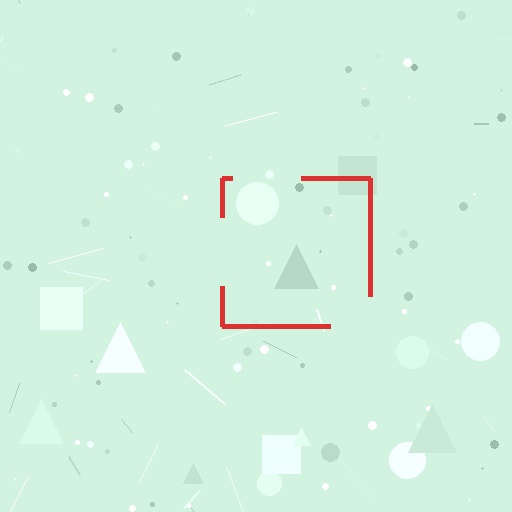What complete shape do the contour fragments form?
The contour fragments form a square.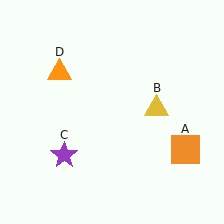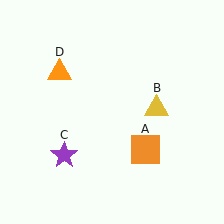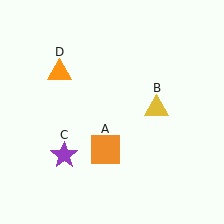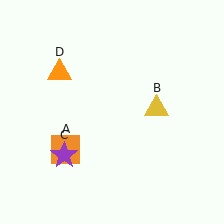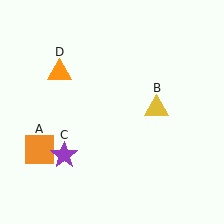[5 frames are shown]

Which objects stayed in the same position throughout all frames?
Yellow triangle (object B) and purple star (object C) and orange triangle (object D) remained stationary.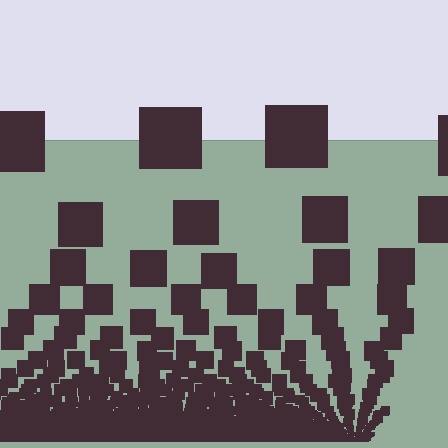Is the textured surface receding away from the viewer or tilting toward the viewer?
The surface appears to tilt toward the viewer. Texture elements get larger and sparser toward the top.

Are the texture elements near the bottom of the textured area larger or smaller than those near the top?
Smaller. The gradient is inverted — elements near the bottom are smaller and denser.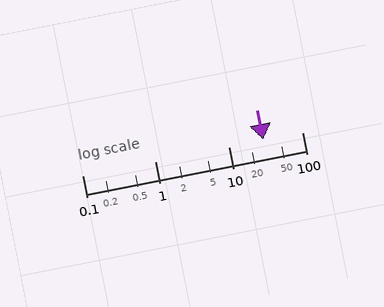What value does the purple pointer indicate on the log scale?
The pointer indicates approximately 30.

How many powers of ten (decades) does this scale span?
The scale spans 3 decades, from 0.1 to 100.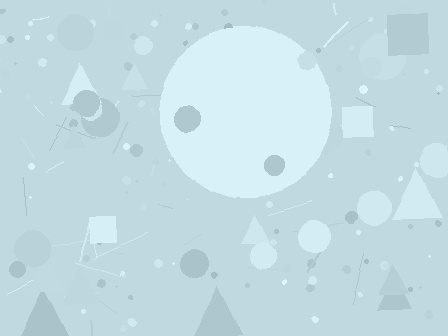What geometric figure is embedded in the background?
A circle is embedded in the background.